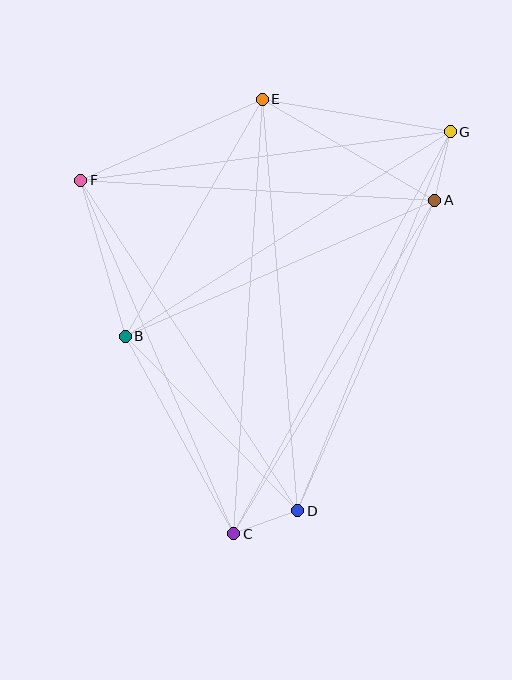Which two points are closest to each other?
Points C and D are closest to each other.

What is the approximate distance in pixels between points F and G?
The distance between F and G is approximately 373 pixels.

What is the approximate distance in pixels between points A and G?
The distance between A and G is approximately 70 pixels.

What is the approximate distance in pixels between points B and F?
The distance between B and F is approximately 162 pixels.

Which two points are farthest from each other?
Points C and G are farthest from each other.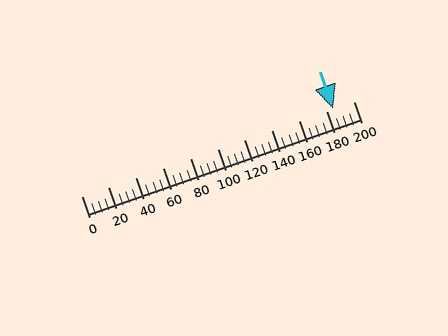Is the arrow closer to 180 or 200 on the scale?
The arrow is closer to 180.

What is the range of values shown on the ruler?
The ruler shows values from 0 to 200.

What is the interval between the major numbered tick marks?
The major tick marks are spaced 20 units apart.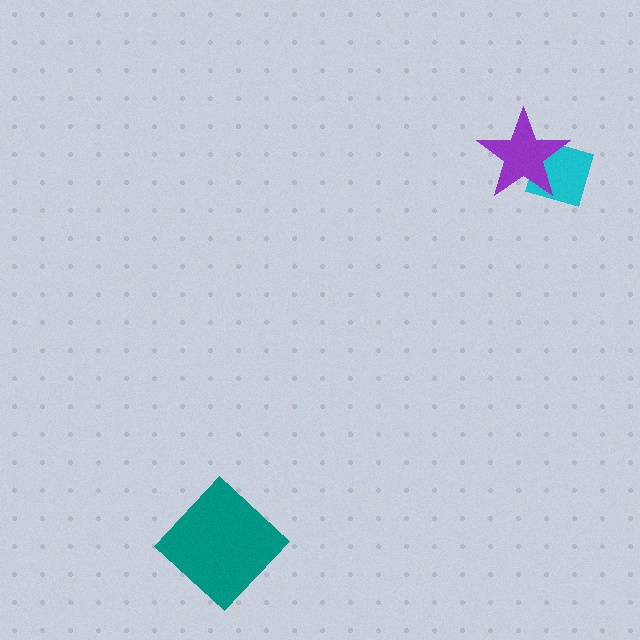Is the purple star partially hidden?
No, no other shape covers it.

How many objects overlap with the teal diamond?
0 objects overlap with the teal diamond.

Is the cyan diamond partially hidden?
Yes, it is partially covered by another shape.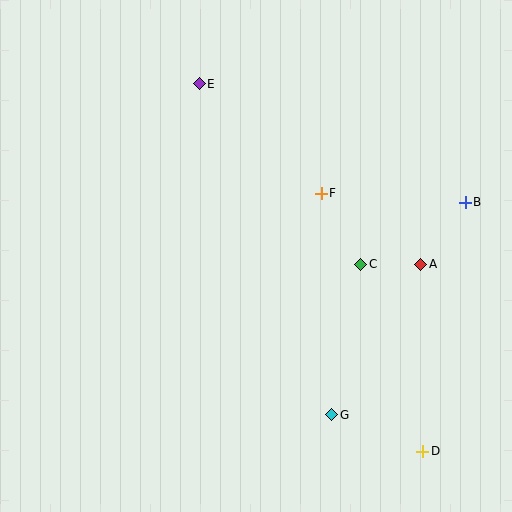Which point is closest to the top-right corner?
Point B is closest to the top-right corner.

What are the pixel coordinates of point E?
Point E is at (199, 84).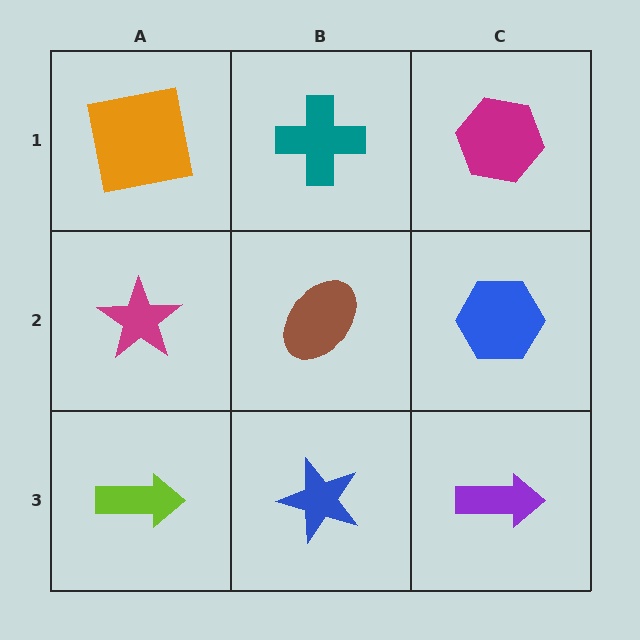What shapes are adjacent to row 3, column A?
A magenta star (row 2, column A), a blue star (row 3, column B).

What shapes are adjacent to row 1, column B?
A brown ellipse (row 2, column B), an orange square (row 1, column A), a magenta hexagon (row 1, column C).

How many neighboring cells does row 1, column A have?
2.